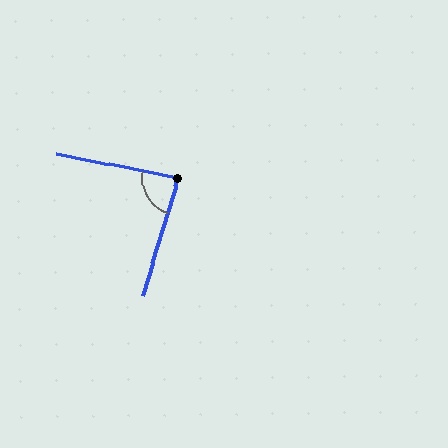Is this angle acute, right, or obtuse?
It is acute.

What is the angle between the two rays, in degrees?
Approximately 84 degrees.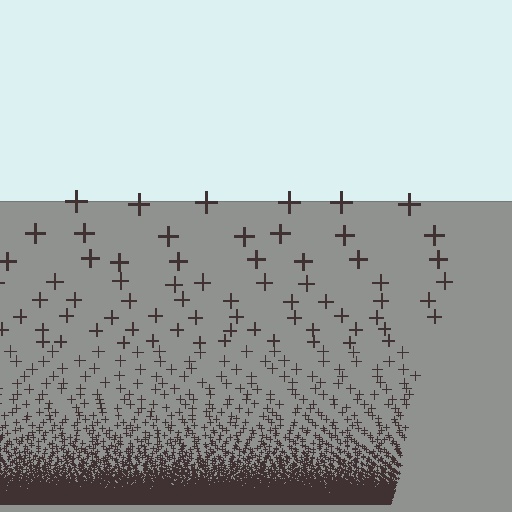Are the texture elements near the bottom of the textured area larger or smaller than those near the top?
Smaller. The gradient is inverted — elements near the bottom are smaller and denser.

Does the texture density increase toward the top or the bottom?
Density increases toward the bottom.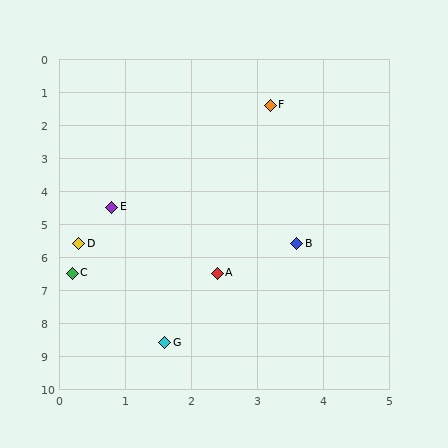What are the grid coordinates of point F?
Point F is at approximately (3.2, 1.4).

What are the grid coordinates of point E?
Point E is at approximately (0.8, 4.5).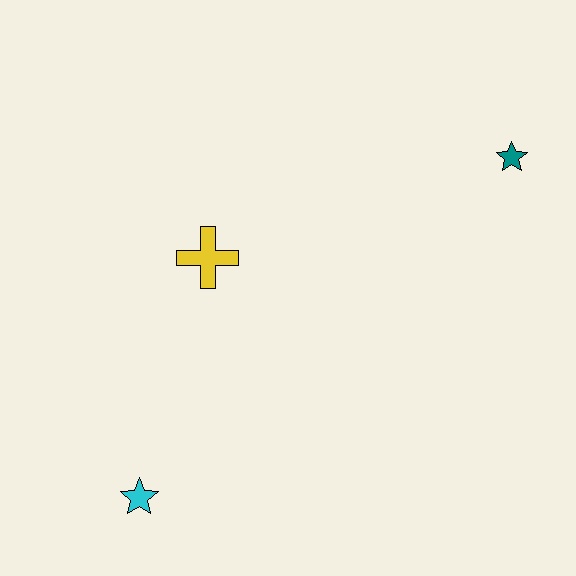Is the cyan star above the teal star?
No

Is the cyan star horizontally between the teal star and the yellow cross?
No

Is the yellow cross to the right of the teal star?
No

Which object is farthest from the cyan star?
The teal star is farthest from the cyan star.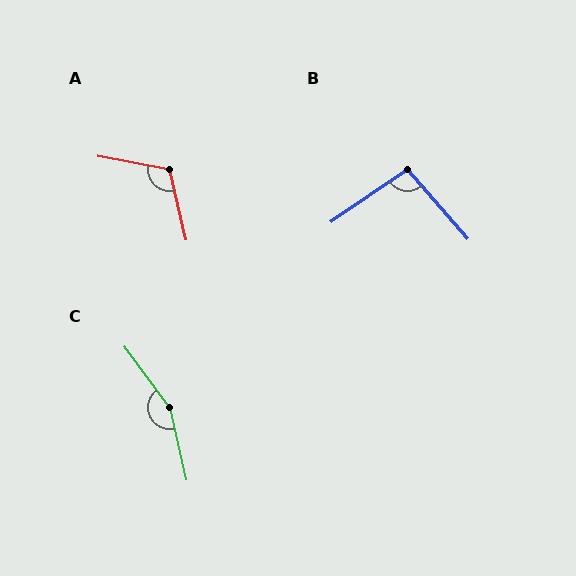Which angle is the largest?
C, at approximately 156 degrees.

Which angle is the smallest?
B, at approximately 97 degrees.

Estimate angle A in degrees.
Approximately 114 degrees.